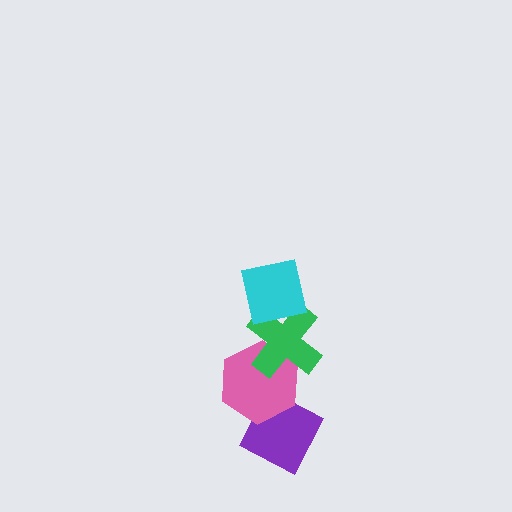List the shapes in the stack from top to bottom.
From top to bottom: the cyan square, the green cross, the pink hexagon, the purple diamond.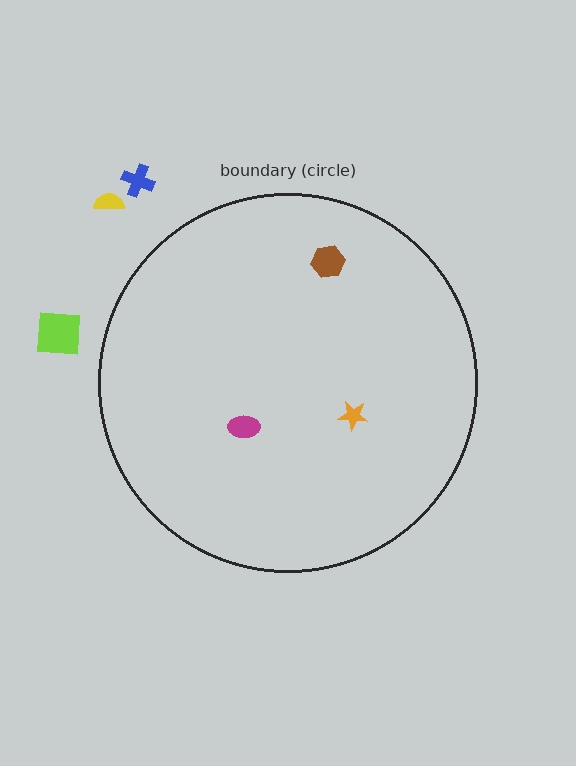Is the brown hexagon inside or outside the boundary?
Inside.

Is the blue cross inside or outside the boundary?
Outside.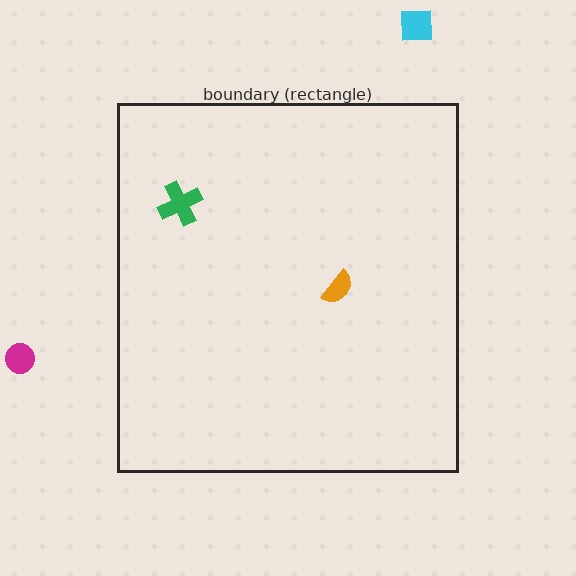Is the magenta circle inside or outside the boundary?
Outside.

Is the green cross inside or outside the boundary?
Inside.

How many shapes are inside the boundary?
2 inside, 2 outside.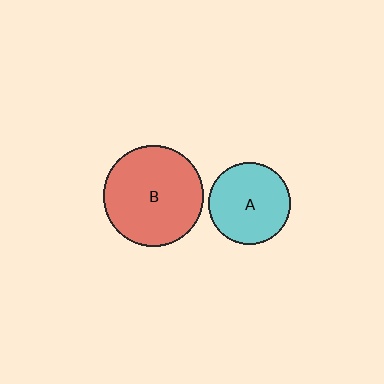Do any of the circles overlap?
No, none of the circles overlap.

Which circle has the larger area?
Circle B (red).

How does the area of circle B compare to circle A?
Approximately 1.5 times.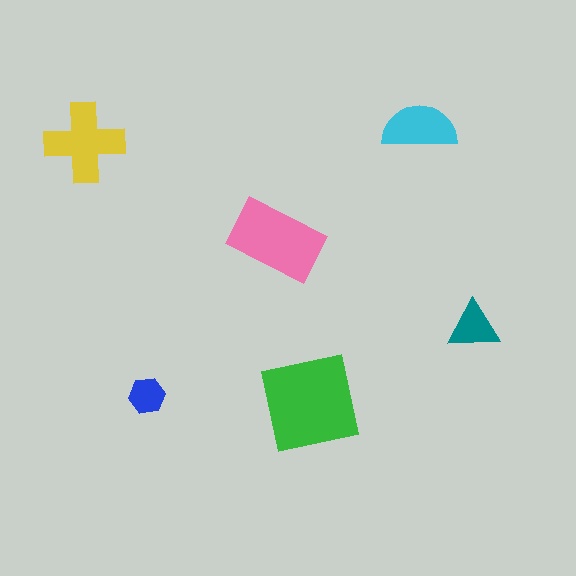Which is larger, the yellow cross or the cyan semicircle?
The yellow cross.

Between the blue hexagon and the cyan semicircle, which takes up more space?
The cyan semicircle.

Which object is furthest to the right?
The teal triangle is rightmost.